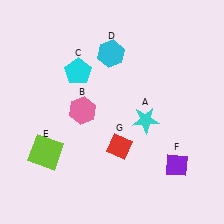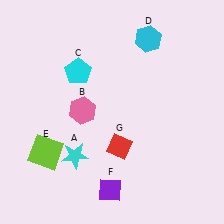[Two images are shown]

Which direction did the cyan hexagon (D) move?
The cyan hexagon (D) moved right.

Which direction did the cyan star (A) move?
The cyan star (A) moved left.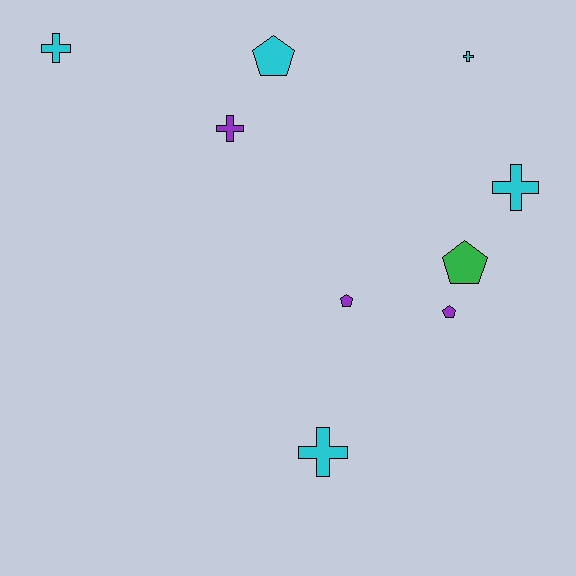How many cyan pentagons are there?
There is 1 cyan pentagon.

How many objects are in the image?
There are 9 objects.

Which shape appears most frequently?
Cross, with 5 objects.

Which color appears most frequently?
Cyan, with 5 objects.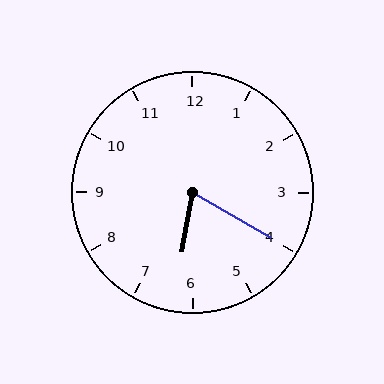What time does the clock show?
6:20.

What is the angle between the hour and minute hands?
Approximately 70 degrees.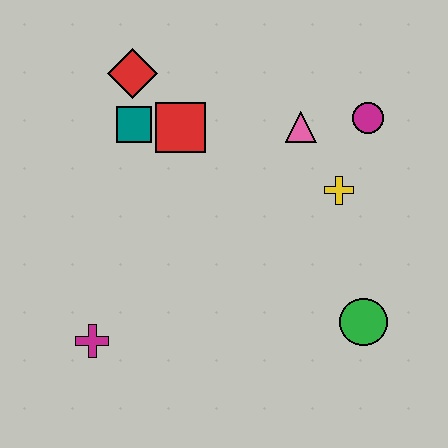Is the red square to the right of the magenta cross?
Yes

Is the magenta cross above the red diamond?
No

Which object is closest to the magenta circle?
The pink triangle is closest to the magenta circle.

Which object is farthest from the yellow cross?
The magenta cross is farthest from the yellow cross.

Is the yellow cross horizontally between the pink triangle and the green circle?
Yes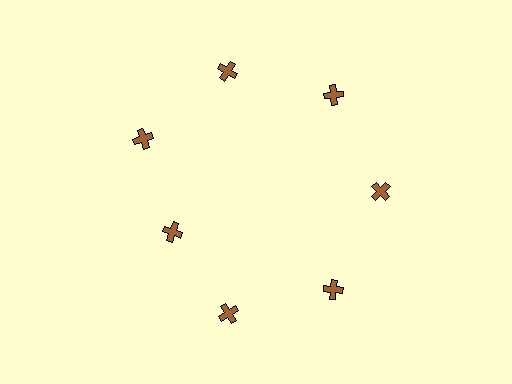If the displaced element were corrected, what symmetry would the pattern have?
It would have 7-fold rotational symmetry — the pattern would map onto itself every 51 degrees.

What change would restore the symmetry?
The symmetry would be restored by moving it outward, back onto the ring so that all 7 crosses sit at equal angles and equal distance from the center.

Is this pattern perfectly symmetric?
No. The 7 brown crosses are arranged in a ring, but one element near the 8 o'clock position is pulled inward toward the center, breaking the 7-fold rotational symmetry.